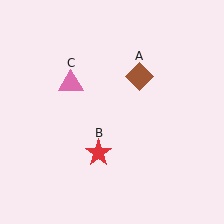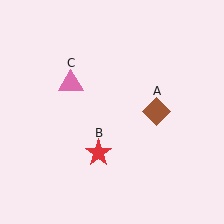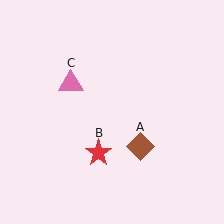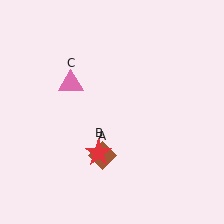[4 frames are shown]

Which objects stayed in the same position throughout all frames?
Red star (object B) and pink triangle (object C) remained stationary.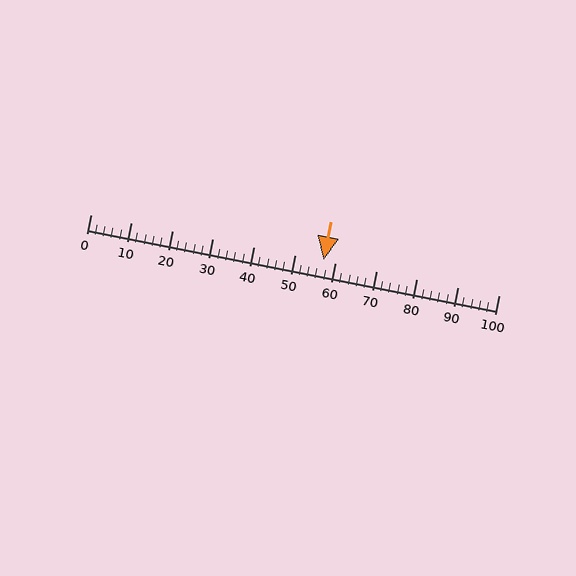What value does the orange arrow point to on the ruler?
The orange arrow points to approximately 57.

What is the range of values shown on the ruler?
The ruler shows values from 0 to 100.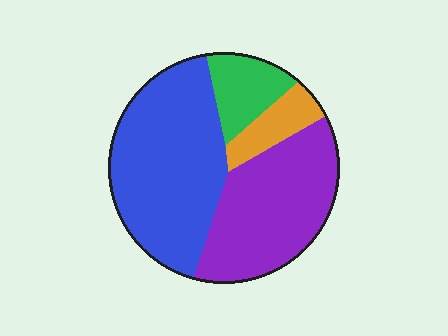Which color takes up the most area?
Blue, at roughly 45%.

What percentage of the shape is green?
Green covers 11% of the shape.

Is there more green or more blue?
Blue.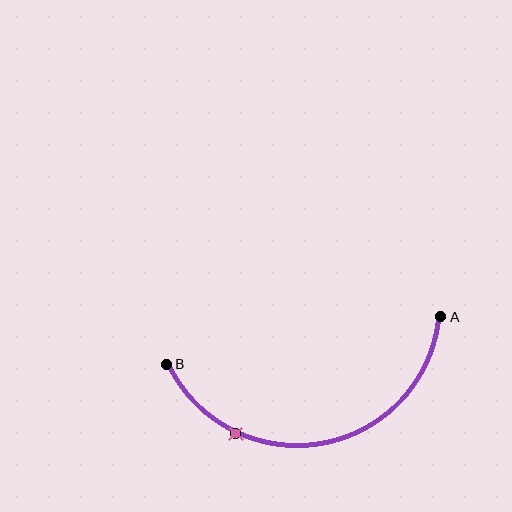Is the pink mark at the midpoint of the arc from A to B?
No. The pink mark lies on the arc but is closer to endpoint B. The arc midpoint would be at the point on the curve equidistant along the arc from both A and B.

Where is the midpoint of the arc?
The arc midpoint is the point on the curve farthest from the straight line joining A and B. It sits below that line.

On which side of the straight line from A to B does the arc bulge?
The arc bulges below the straight line connecting A and B.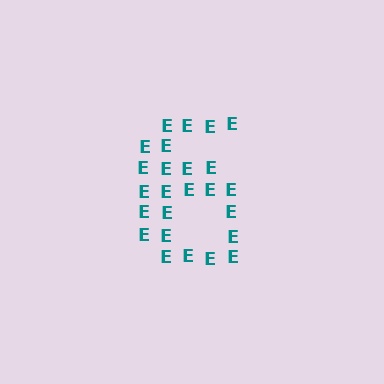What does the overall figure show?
The overall figure shows the digit 6.